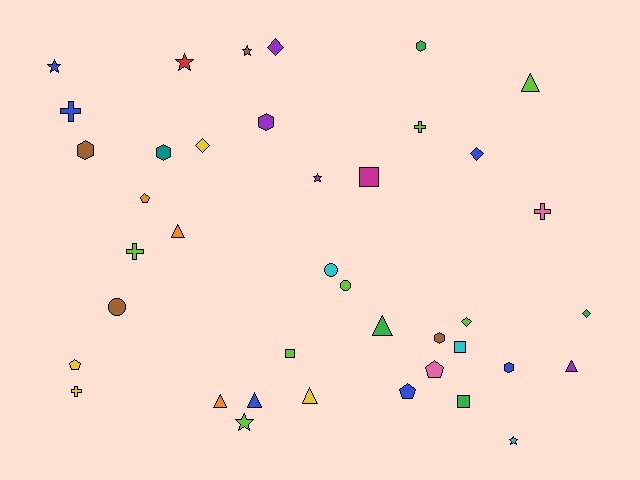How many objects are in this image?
There are 40 objects.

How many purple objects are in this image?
There are 4 purple objects.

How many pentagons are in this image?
There are 4 pentagons.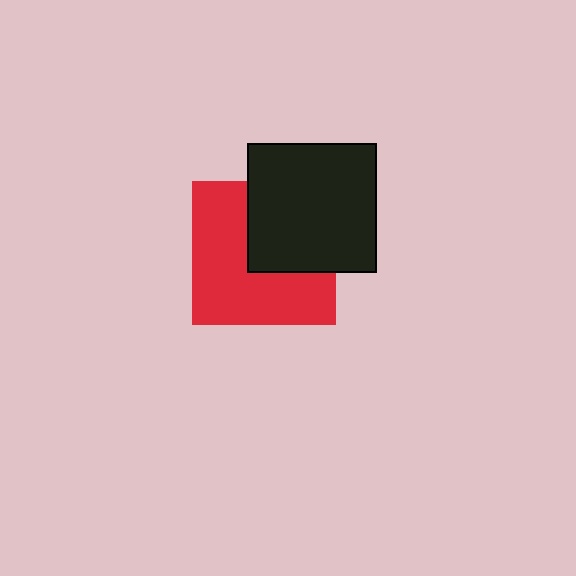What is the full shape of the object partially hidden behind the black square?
The partially hidden object is a red square.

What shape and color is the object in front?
The object in front is a black square.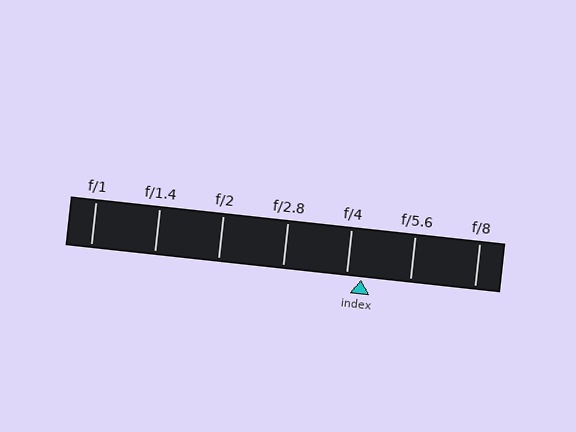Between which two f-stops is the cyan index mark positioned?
The index mark is between f/4 and f/5.6.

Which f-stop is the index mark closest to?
The index mark is closest to f/4.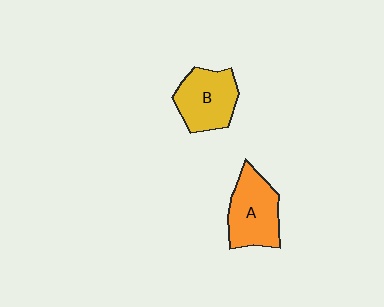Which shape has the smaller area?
Shape B (yellow).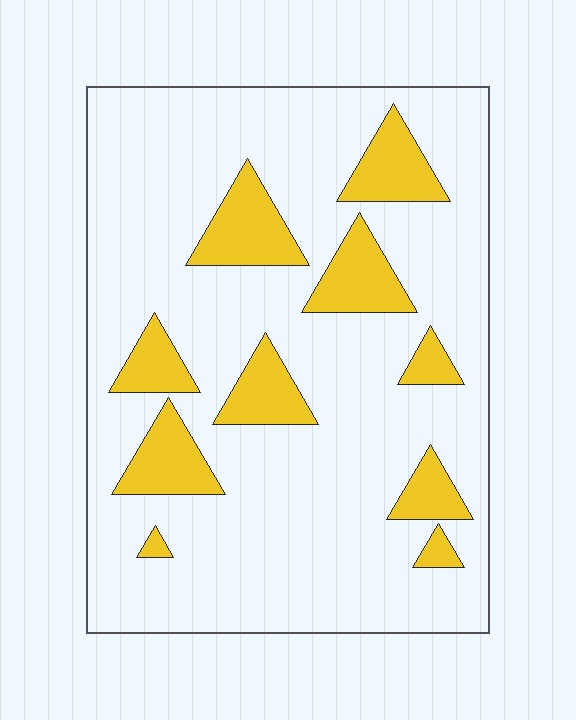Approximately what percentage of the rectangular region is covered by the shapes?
Approximately 20%.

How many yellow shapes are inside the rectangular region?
10.